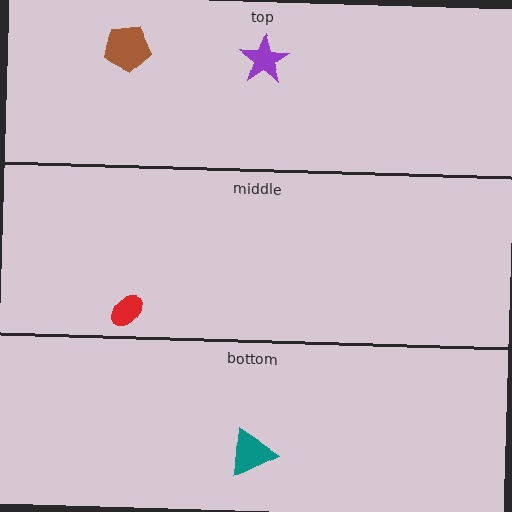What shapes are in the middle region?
The red ellipse.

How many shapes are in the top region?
2.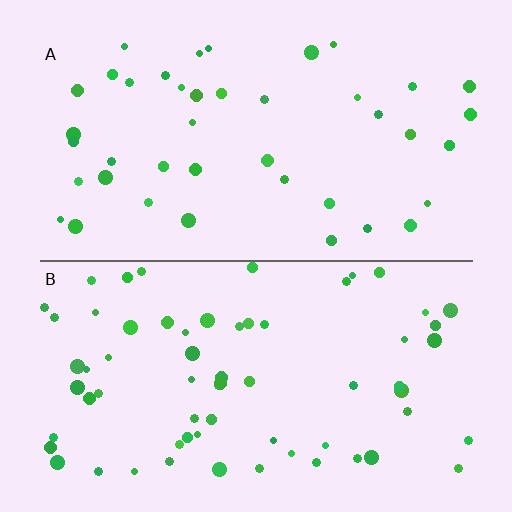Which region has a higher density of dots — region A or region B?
B (the bottom).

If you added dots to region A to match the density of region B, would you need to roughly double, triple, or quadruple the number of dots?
Approximately double.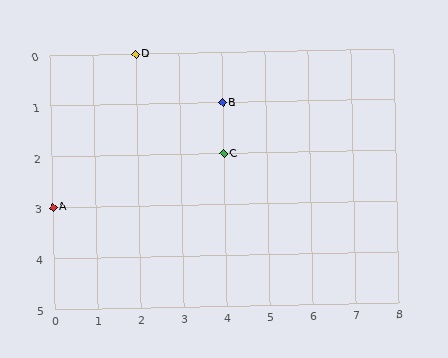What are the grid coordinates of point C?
Point C is at grid coordinates (4, 2).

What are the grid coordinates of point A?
Point A is at grid coordinates (0, 3).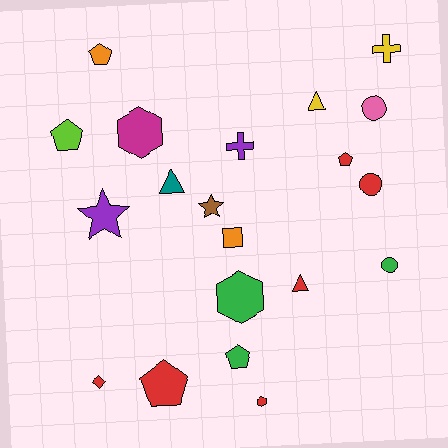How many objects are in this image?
There are 20 objects.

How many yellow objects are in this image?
There are 2 yellow objects.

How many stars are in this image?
There are 2 stars.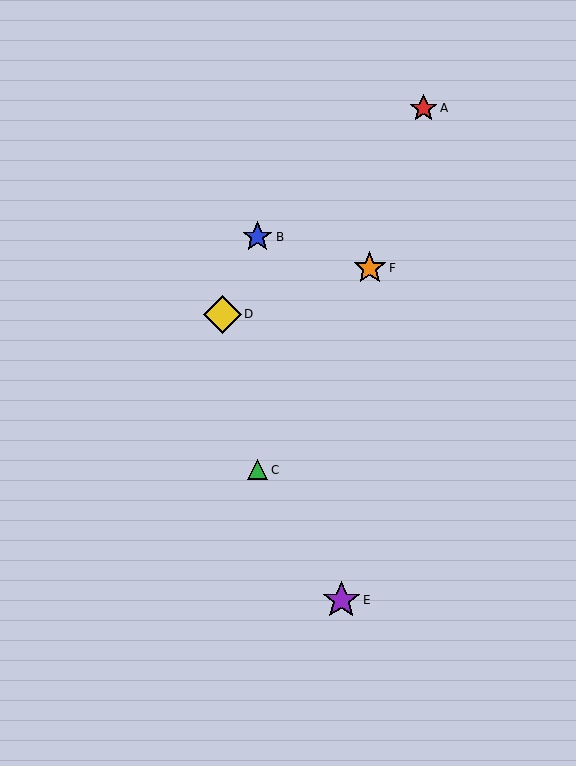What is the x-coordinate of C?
Object C is at x≈257.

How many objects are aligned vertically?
2 objects (B, C) are aligned vertically.